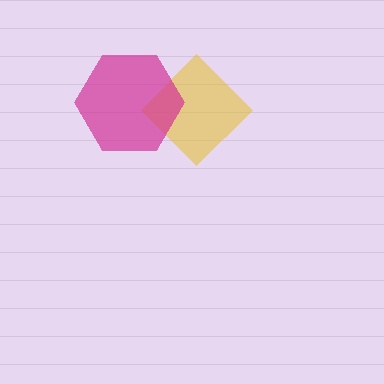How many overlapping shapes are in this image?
There are 2 overlapping shapes in the image.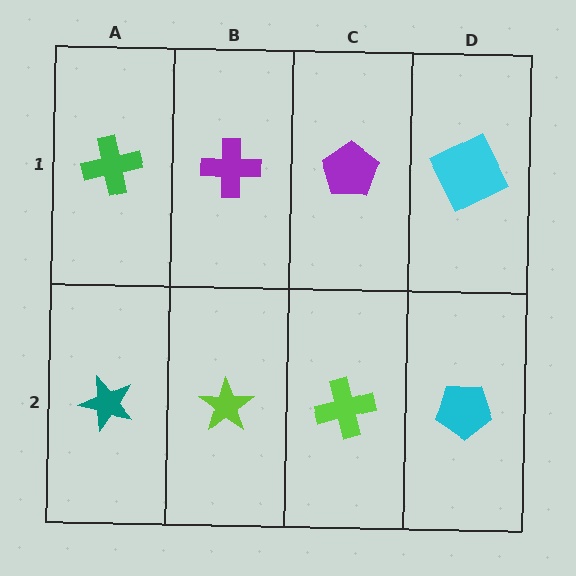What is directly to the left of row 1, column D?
A purple pentagon.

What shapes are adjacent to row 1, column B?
A lime star (row 2, column B), a green cross (row 1, column A), a purple pentagon (row 1, column C).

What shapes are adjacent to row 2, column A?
A green cross (row 1, column A), a lime star (row 2, column B).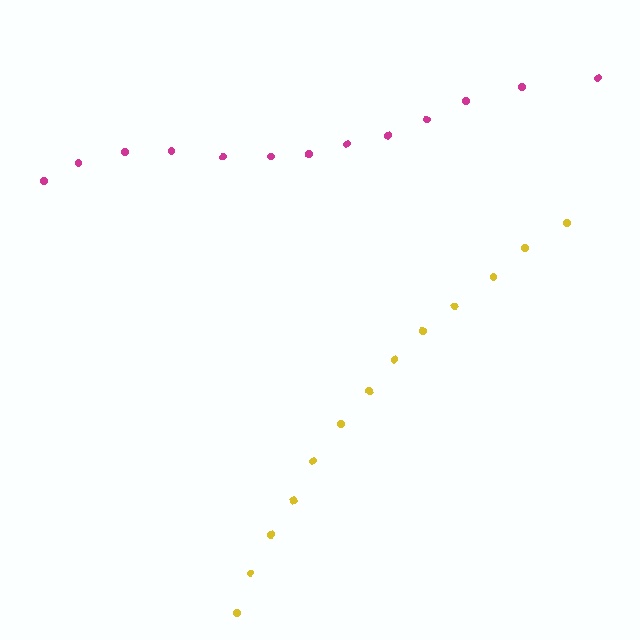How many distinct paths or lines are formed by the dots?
There are 2 distinct paths.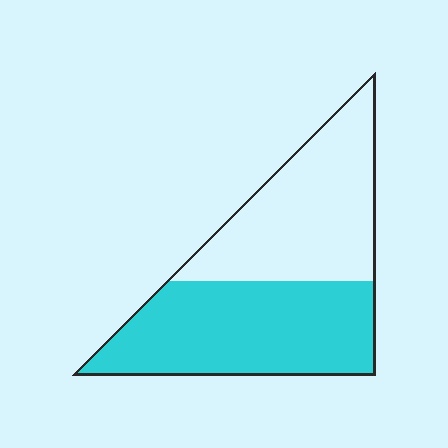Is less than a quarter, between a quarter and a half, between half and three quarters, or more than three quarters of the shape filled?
Between half and three quarters.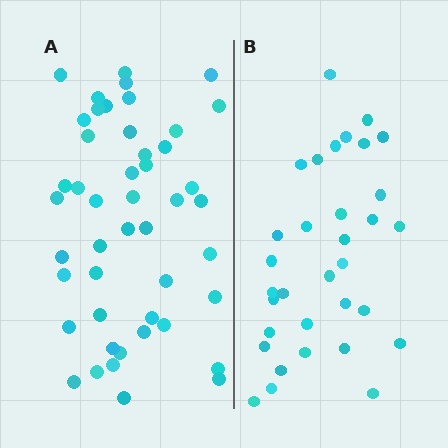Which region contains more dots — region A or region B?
Region A (the left region) has more dots.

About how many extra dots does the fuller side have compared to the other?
Region A has approximately 15 more dots than region B.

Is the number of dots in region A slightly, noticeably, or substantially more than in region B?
Region A has noticeably more, but not dramatically so. The ratio is roughly 1.4 to 1.